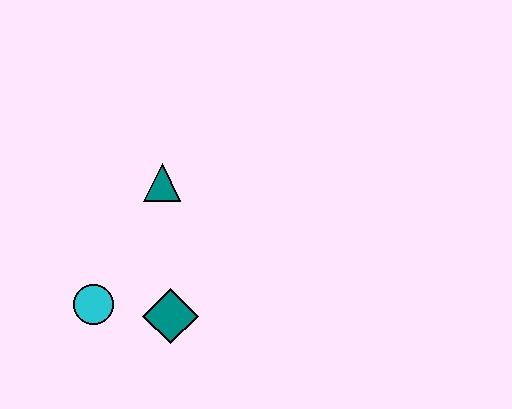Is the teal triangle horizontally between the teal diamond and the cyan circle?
Yes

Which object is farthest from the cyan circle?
The teal triangle is farthest from the cyan circle.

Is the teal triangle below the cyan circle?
No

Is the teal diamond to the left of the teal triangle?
No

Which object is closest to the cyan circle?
The teal diamond is closest to the cyan circle.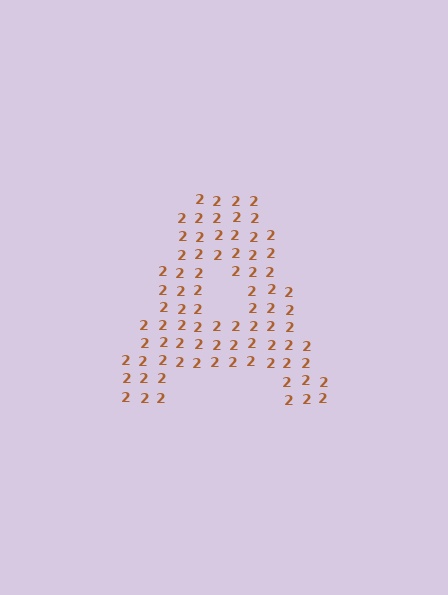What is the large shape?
The large shape is the letter A.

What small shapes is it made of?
It is made of small digit 2's.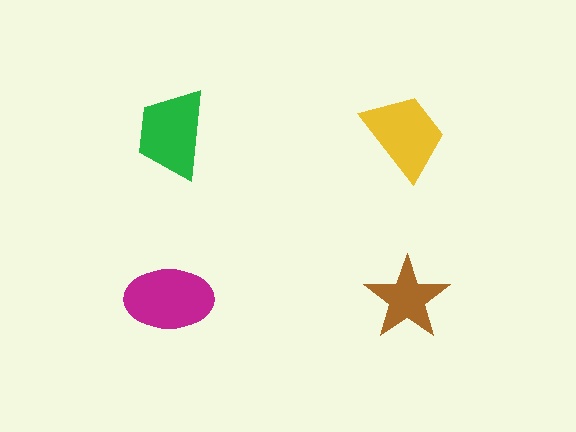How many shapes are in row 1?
2 shapes.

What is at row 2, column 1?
A magenta ellipse.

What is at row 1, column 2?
A yellow trapezoid.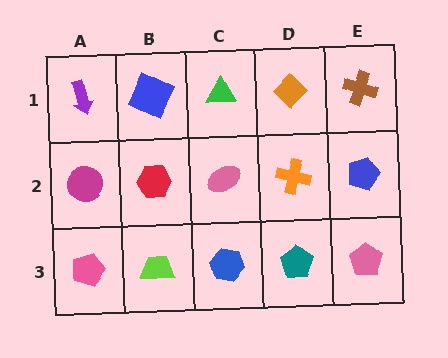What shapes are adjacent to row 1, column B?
A red hexagon (row 2, column B), a purple arrow (row 1, column A), a green triangle (row 1, column C).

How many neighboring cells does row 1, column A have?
2.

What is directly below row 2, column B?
A lime trapezoid.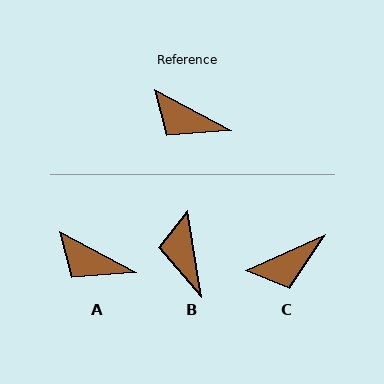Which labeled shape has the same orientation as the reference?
A.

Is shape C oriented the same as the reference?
No, it is off by about 52 degrees.